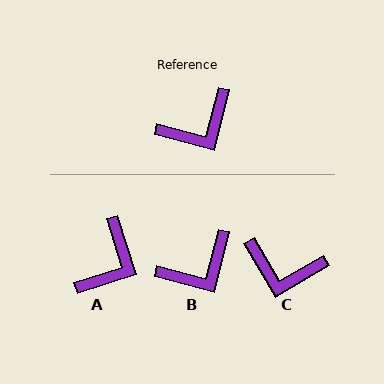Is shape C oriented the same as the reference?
No, it is off by about 46 degrees.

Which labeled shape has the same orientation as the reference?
B.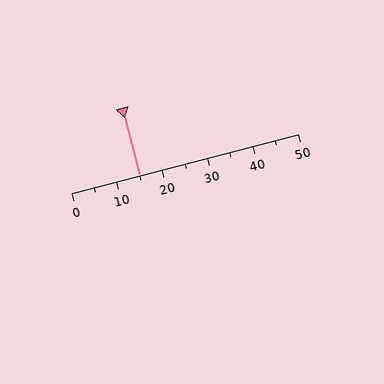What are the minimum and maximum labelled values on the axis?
The axis runs from 0 to 50.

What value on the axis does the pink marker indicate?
The marker indicates approximately 15.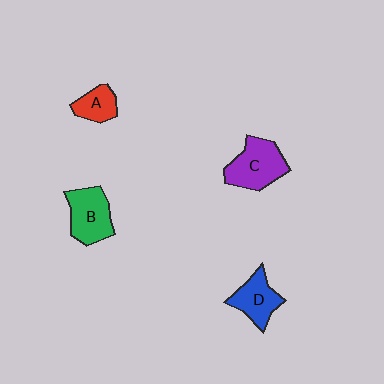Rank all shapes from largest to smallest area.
From largest to smallest: C (purple), B (green), D (blue), A (red).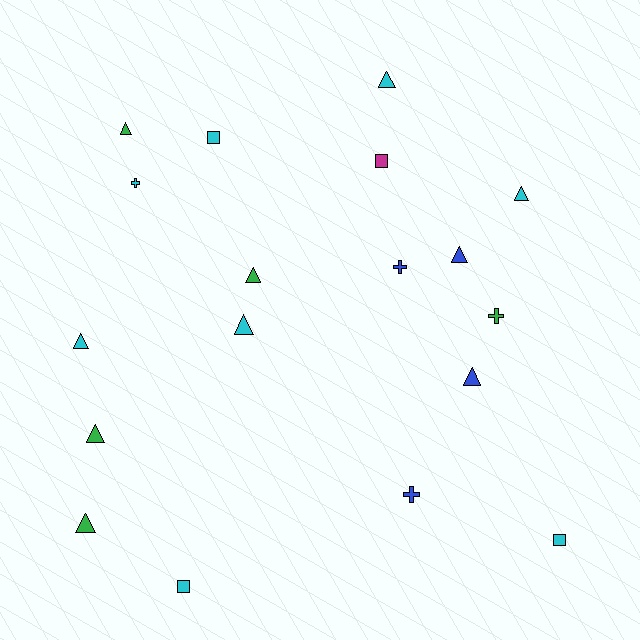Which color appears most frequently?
Cyan, with 8 objects.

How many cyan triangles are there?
There are 4 cyan triangles.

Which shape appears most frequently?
Triangle, with 10 objects.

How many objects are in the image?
There are 18 objects.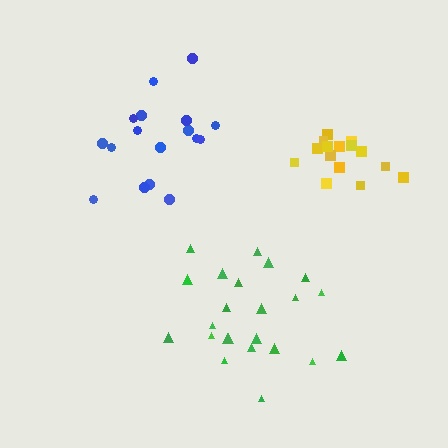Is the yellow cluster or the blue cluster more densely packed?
Yellow.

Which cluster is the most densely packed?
Yellow.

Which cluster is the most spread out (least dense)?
Blue.